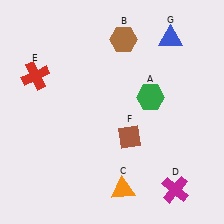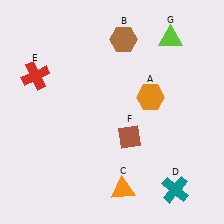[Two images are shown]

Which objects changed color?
A changed from green to orange. D changed from magenta to teal. G changed from blue to lime.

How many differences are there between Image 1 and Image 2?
There are 3 differences between the two images.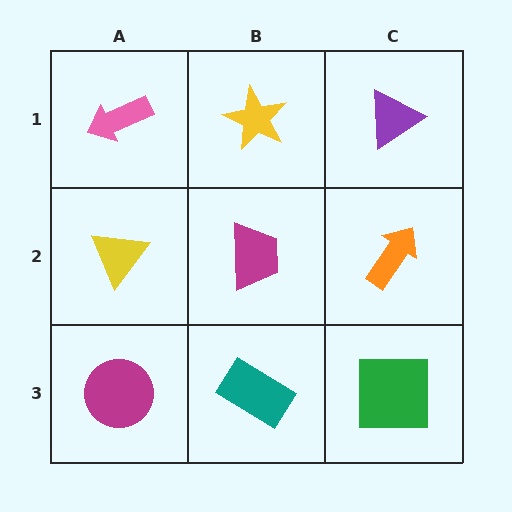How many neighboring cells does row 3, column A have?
2.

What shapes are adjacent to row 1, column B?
A magenta trapezoid (row 2, column B), a pink arrow (row 1, column A), a purple triangle (row 1, column C).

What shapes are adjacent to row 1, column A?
A yellow triangle (row 2, column A), a yellow star (row 1, column B).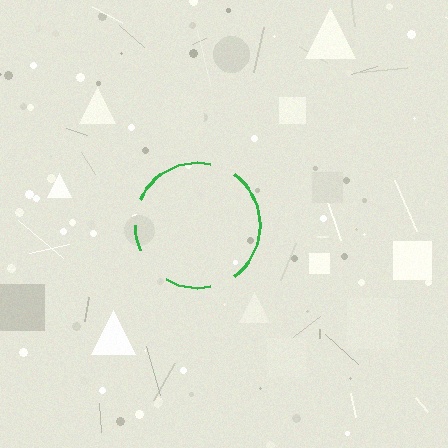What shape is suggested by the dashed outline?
The dashed outline suggests a circle.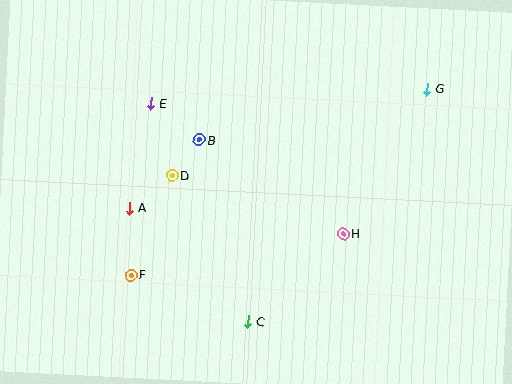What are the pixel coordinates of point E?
Point E is at (151, 103).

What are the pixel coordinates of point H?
Point H is at (343, 234).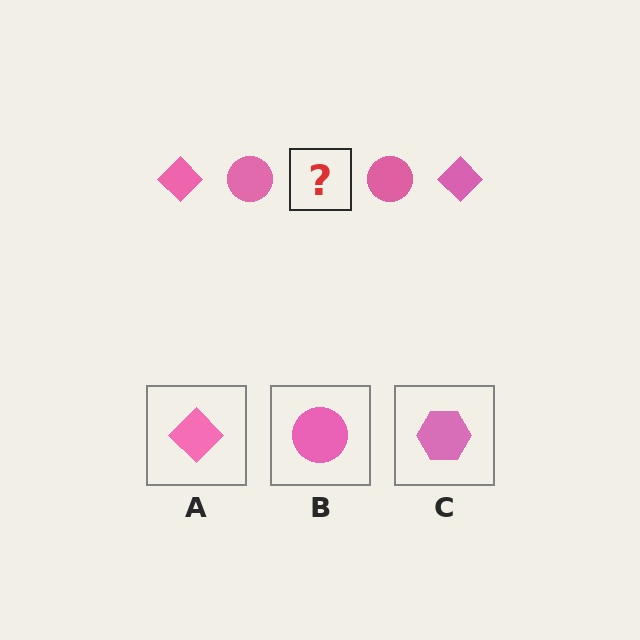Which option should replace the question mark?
Option A.